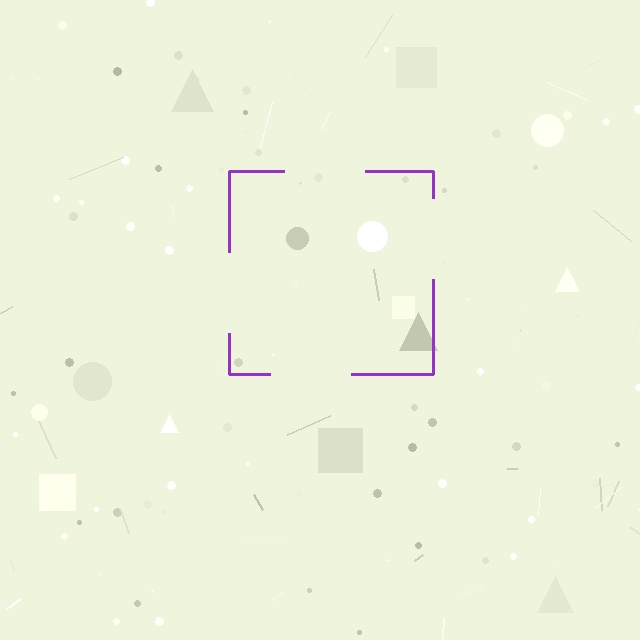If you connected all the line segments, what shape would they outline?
They would outline a square.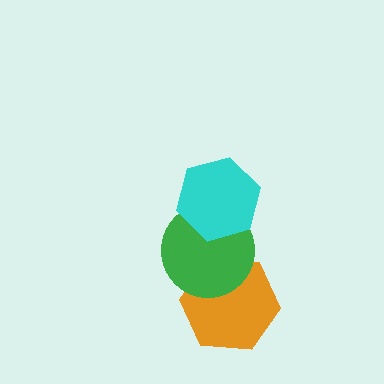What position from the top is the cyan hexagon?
The cyan hexagon is 1st from the top.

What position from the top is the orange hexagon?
The orange hexagon is 3rd from the top.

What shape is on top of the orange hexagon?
The green circle is on top of the orange hexagon.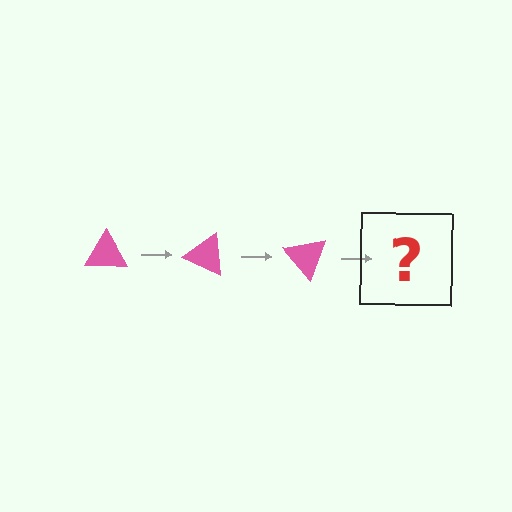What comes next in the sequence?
The next element should be a pink triangle rotated 75 degrees.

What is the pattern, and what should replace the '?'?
The pattern is that the triangle rotates 25 degrees each step. The '?' should be a pink triangle rotated 75 degrees.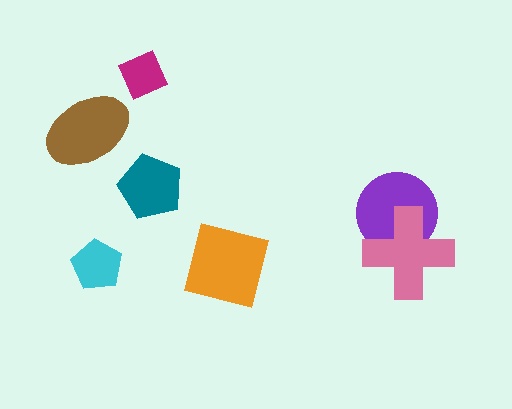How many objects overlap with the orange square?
0 objects overlap with the orange square.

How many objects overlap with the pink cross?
1 object overlaps with the pink cross.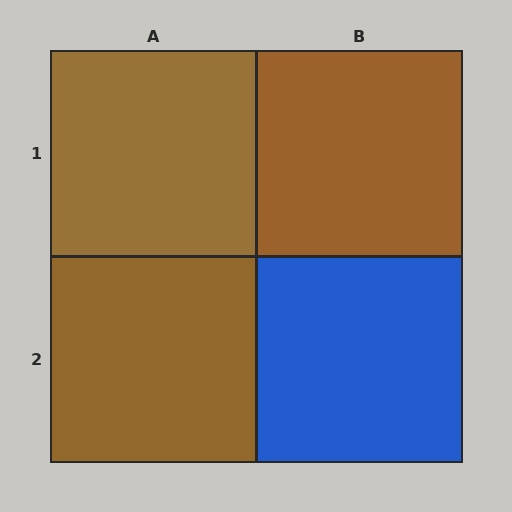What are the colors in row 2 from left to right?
Brown, blue.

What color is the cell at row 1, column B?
Brown.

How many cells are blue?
1 cell is blue.